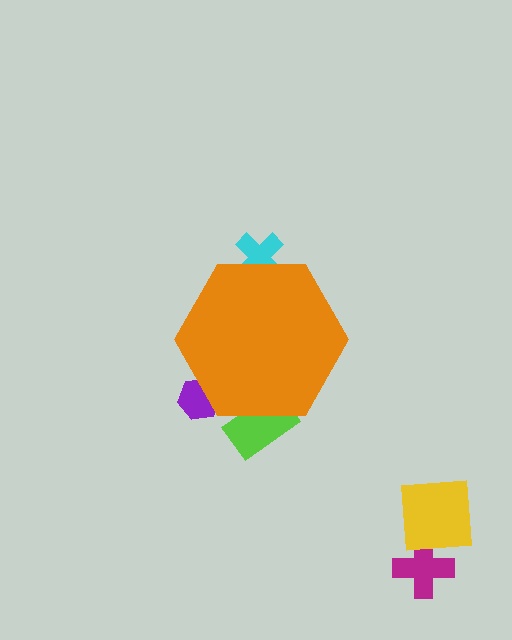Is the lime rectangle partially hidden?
Yes, the lime rectangle is partially hidden behind the orange hexagon.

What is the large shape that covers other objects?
An orange hexagon.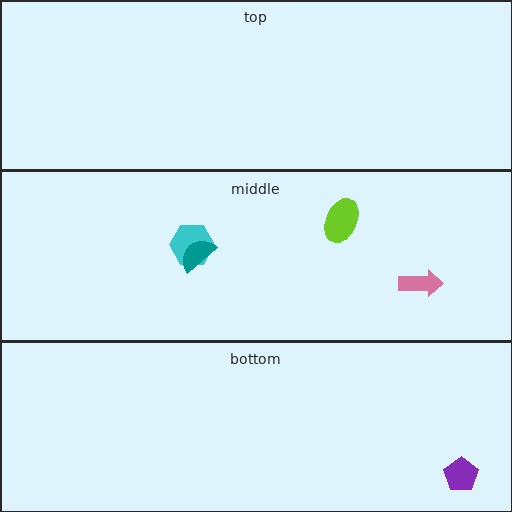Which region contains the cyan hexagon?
The middle region.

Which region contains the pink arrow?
The middle region.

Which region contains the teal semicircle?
The middle region.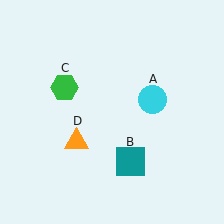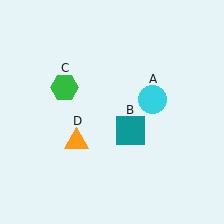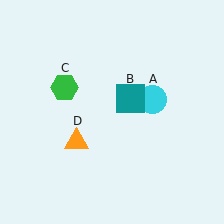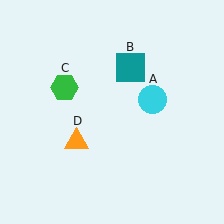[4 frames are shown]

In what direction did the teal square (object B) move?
The teal square (object B) moved up.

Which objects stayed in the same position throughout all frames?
Cyan circle (object A) and green hexagon (object C) and orange triangle (object D) remained stationary.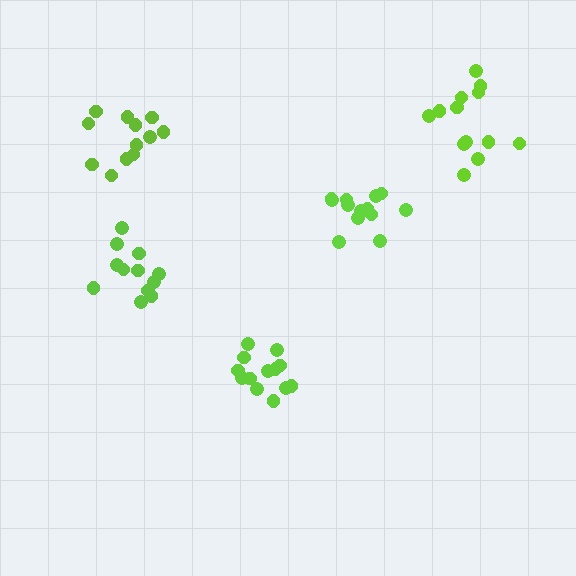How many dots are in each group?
Group 1: 12 dots, Group 2: 13 dots, Group 3: 12 dots, Group 4: 13 dots, Group 5: 13 dots (63 total).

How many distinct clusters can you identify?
There are 5 distinct clusters.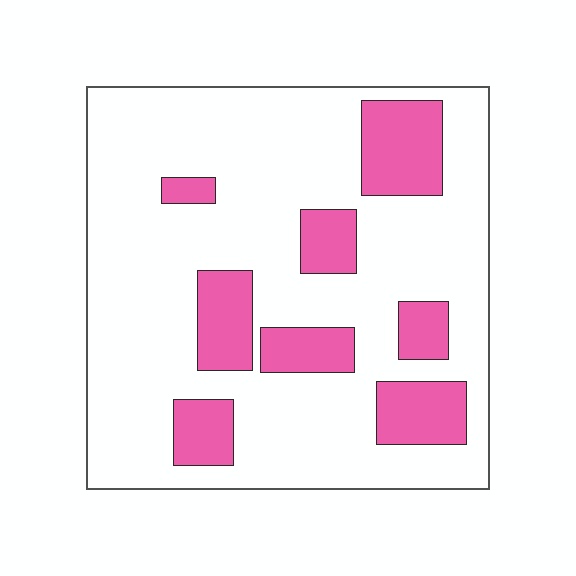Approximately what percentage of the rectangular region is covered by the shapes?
Approximately 20%.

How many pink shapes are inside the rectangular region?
8.